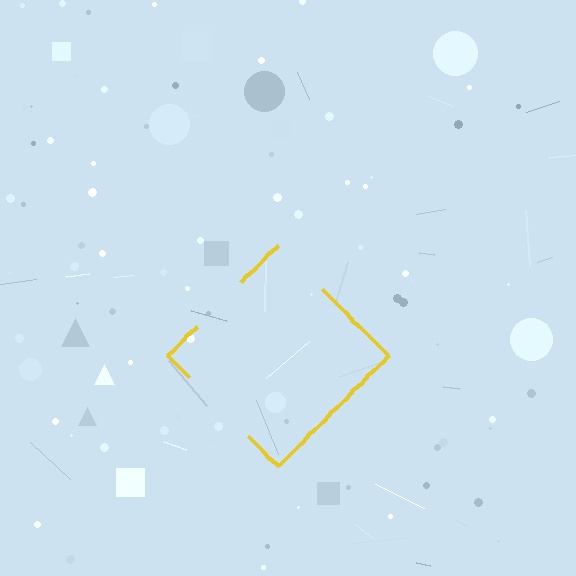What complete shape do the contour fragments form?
The contour fragments form a diamond.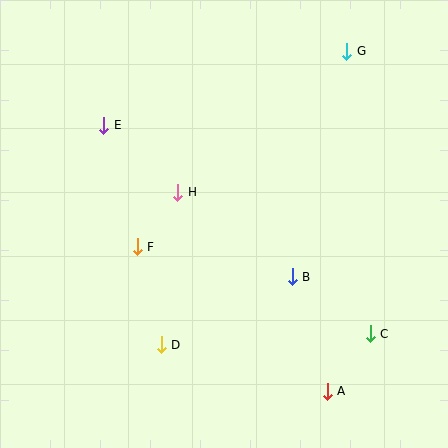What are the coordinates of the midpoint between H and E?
The midpoint between H and E is at (141, 159).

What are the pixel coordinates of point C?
Point C is at (370, 334).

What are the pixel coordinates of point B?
Point B is at (292, 277).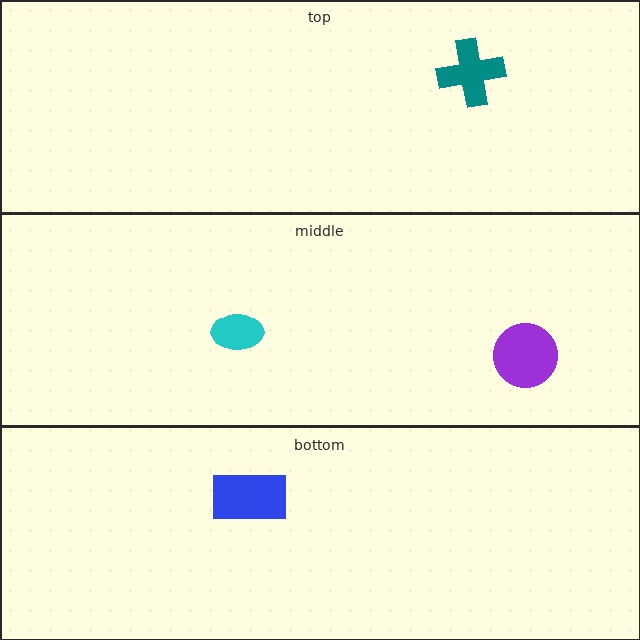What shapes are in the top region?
The teal cross.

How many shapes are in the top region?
1.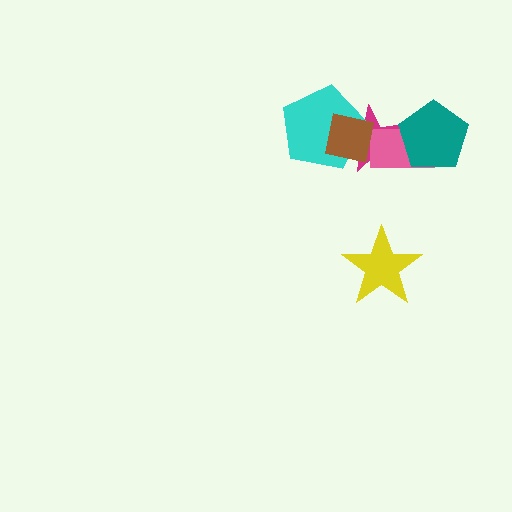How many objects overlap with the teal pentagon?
2 objects overlap with the teal pentagon.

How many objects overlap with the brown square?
3 objects overlap with the brown square.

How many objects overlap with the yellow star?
0 objects overlap with the yellow star.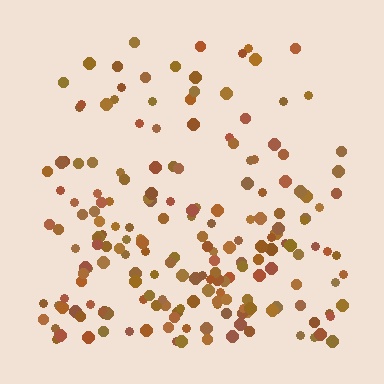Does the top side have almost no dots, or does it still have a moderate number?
Still a moderate number, just noticeably fewer than the bottom.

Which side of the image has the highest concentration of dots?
The bottom.